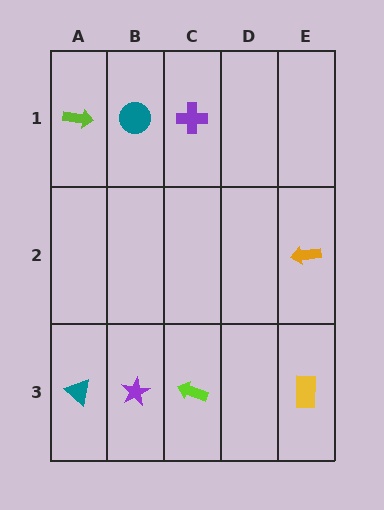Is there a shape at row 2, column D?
No, that cell is empty.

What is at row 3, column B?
A purple star.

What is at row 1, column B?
A teal circle.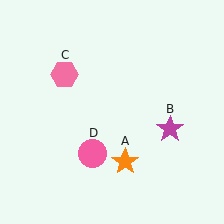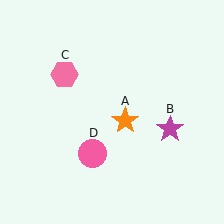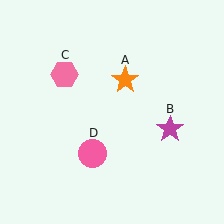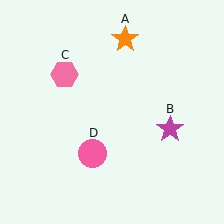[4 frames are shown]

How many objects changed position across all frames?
1 object changed position: orange star (object A).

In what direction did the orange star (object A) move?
The orange star (object A) moved up.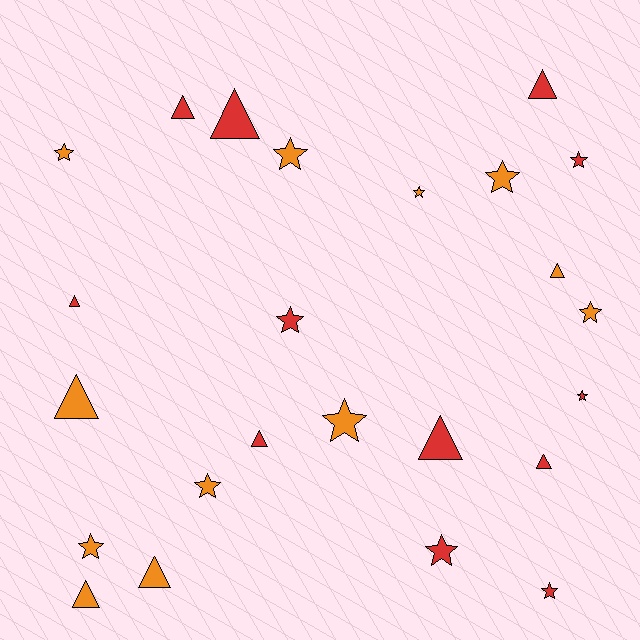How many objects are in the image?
There are 24 objects.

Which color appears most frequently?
Red, with 12 objects.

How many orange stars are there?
There are 8 orange stars.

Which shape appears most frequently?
Star, with 13 objects.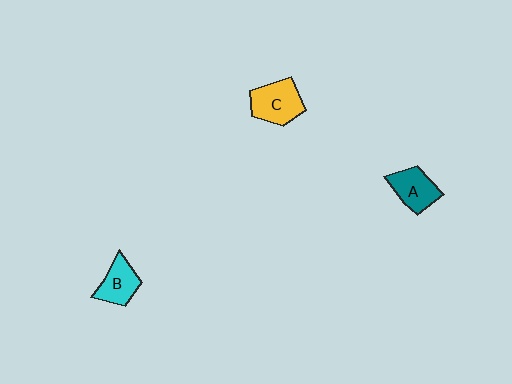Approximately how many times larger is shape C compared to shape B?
Approximately 1.3 times.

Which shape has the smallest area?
Shape B (cyan).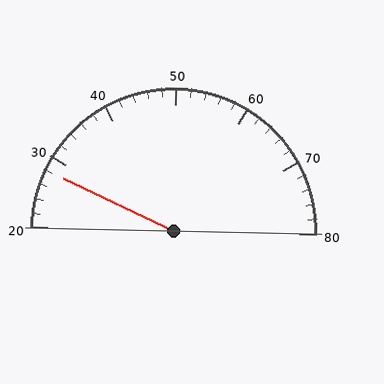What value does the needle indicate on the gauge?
The needle indicates approximately 28.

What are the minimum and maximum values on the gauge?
The gauge ranges from 20 to 80.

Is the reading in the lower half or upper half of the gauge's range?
The reading is in the lower half of the range (20 to 80).